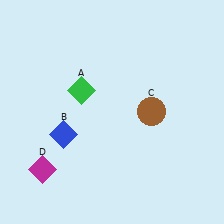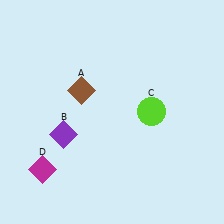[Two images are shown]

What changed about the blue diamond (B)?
In Image 1, B is blue. In Image 2, it changed to purple.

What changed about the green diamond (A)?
In Image 1, A is green. In Image 2, it changed to brown.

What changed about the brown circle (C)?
In Image 1, C is brown. In Image 2, it changed to lime.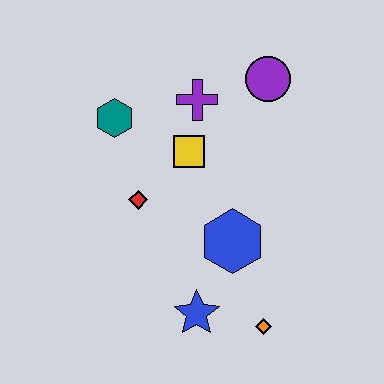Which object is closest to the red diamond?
The yellow square is closest to the red diamond.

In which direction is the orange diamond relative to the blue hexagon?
The orange diamond is below the blue hexagon.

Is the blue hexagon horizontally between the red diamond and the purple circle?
Yes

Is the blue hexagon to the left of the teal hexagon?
No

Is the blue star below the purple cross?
Yes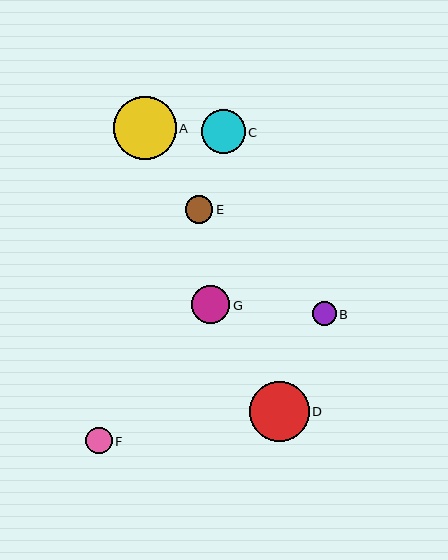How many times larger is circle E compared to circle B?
Circle E is approximately 1.1 times the size of circle B.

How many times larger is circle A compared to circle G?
Circle A is approximately 1.6 times the size of circle G.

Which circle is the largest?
Circle A is the largest with a size of approximately 63 pixels.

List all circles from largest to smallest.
From largest to smallest: A, D, C, G, E, F, B.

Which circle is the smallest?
Circle B is the smallest with a size of approximately 24 pixels.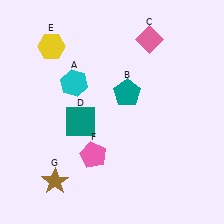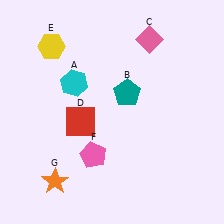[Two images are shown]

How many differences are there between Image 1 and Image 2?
There are 2 differences between the two images.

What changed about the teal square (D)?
In Image 1, D is teal. In Image 2, it changed to red.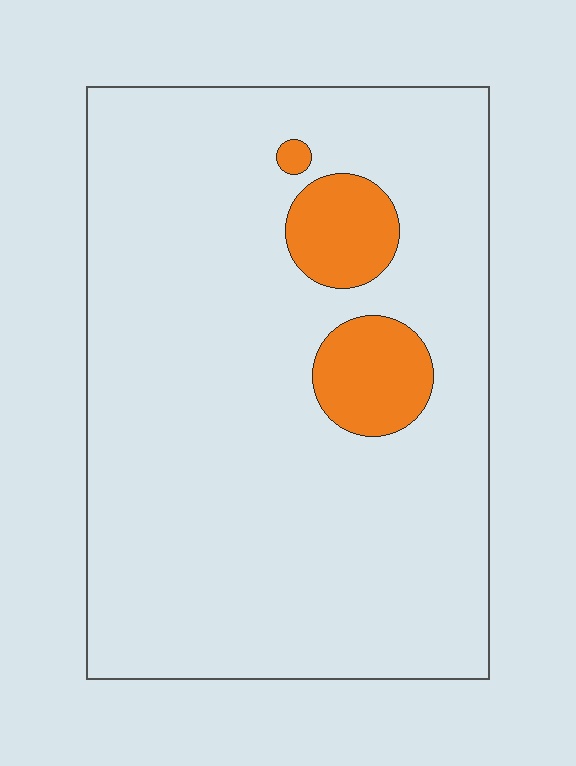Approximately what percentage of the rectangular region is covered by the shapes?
Approximately 10%.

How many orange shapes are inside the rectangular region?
3.